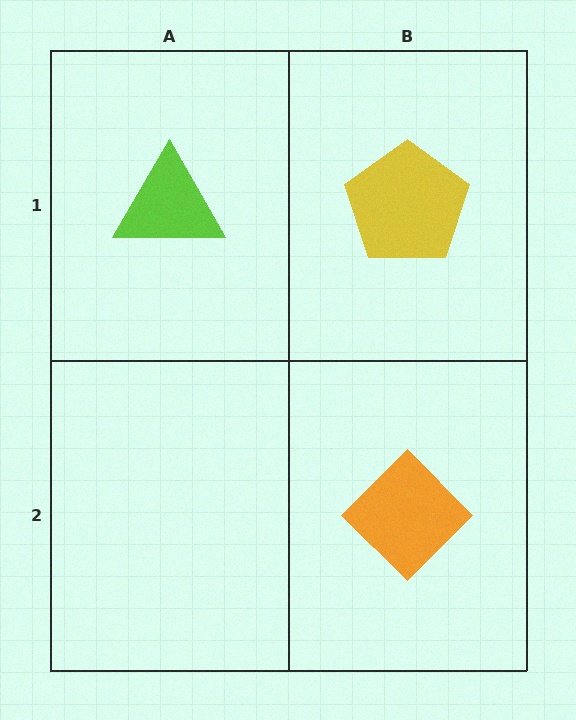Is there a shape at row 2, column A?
No, that cell is empty.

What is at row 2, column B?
An orange diamond.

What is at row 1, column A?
A lime triangle.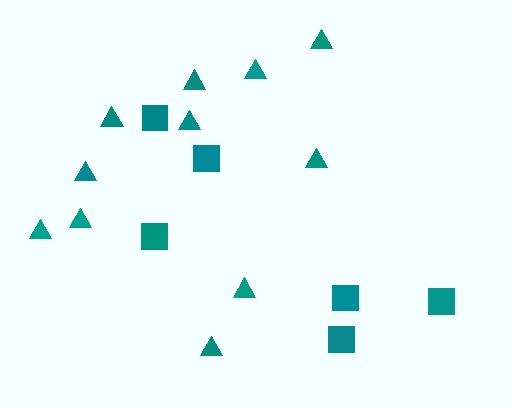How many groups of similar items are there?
There are 2 groups: one group of squares (6) and one group of triangles (11).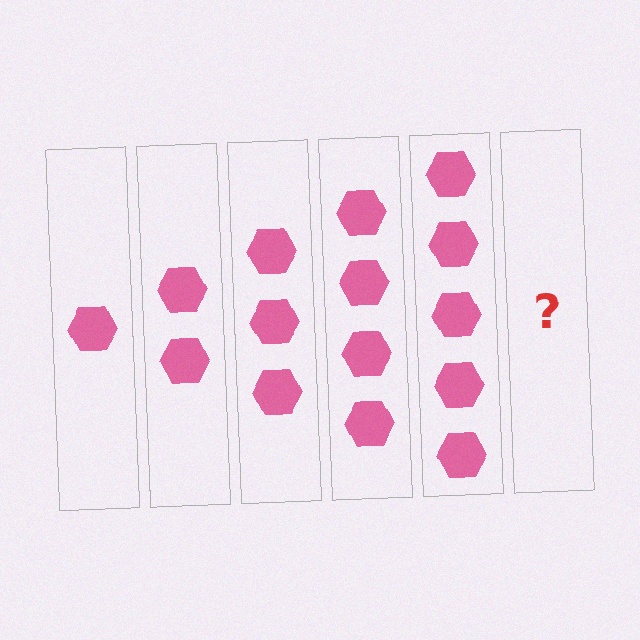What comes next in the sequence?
The next element should be 6 hexagons.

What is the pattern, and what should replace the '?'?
The pattern is that each step adds one more hexagon. The '?' should be 6 hexagons.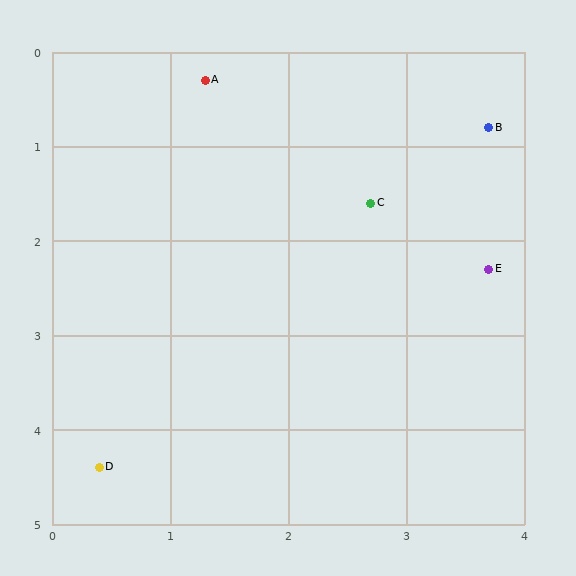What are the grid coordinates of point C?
Point C is at approximately (2.7, 1.6).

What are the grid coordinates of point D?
Point D is at approximately (0.4, 4.4).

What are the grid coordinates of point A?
Point A is at approximately (1.3, 0.3).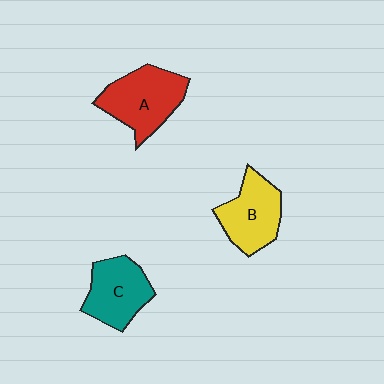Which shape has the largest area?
Shape A (red).